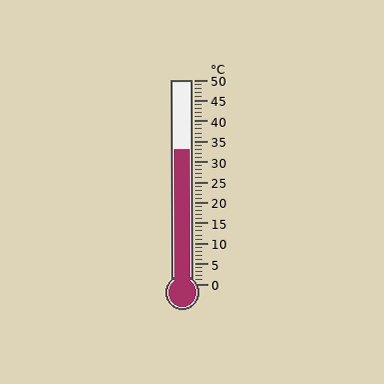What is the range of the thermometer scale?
The thermometer scale ranges from 0°C to 50°C.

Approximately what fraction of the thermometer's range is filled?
The thermometer is filled to approximately 65% of its range.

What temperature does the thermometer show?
The thermometer shows approximately 33°C.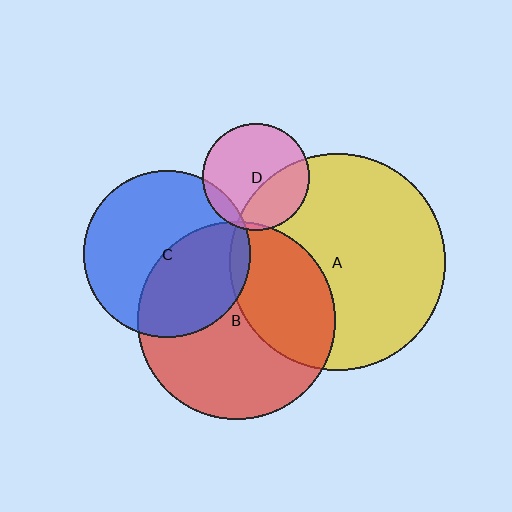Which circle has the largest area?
Circle A (yellow).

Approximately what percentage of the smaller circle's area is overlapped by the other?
Approximately 45%.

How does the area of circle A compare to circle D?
Approximately 4.1 times.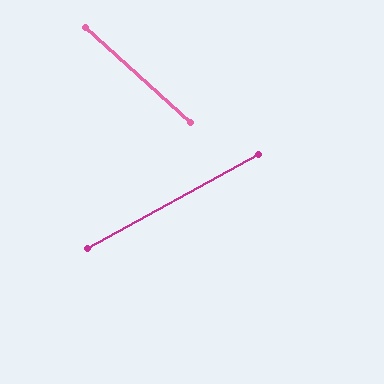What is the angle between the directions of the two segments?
Approximately 71 degrees.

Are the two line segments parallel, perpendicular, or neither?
Neither parallel nor perpendicular — they differ by about 71°.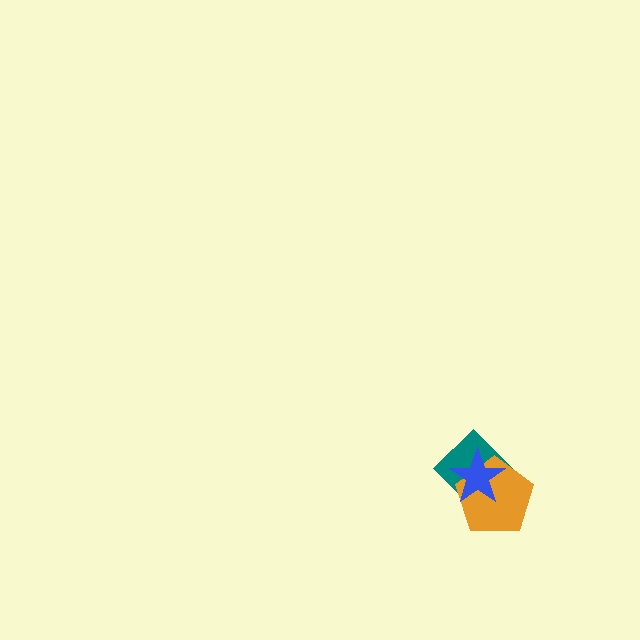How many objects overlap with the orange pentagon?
2 objects overlap with the orange pentagon.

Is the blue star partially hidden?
No, no other shape covers it.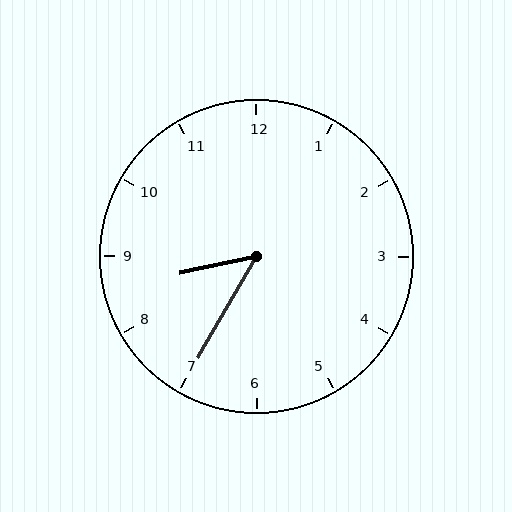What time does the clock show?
8:35.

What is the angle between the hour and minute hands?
Approximately 48 degrees.